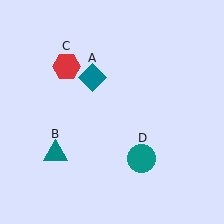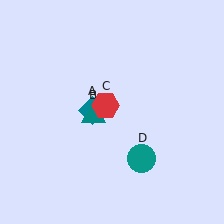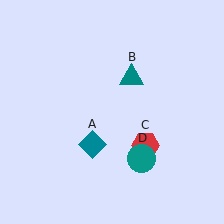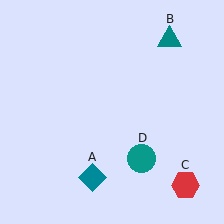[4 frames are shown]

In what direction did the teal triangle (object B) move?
The teal triangle (object B) moved up and to the right.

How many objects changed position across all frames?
3 objects changed position: teal diamond (object A), teal triangle (object B), red hexagon (object C).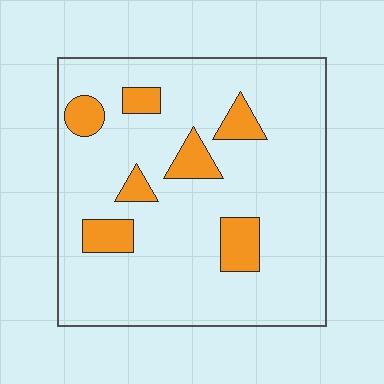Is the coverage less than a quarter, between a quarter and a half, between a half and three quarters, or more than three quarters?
Less than a quarter.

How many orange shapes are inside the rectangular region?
7.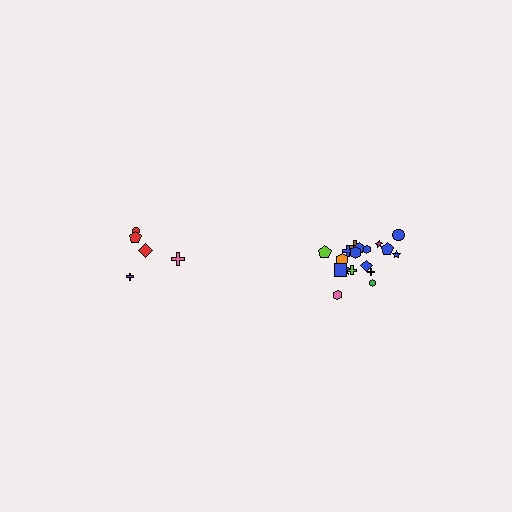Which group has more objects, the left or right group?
The right group.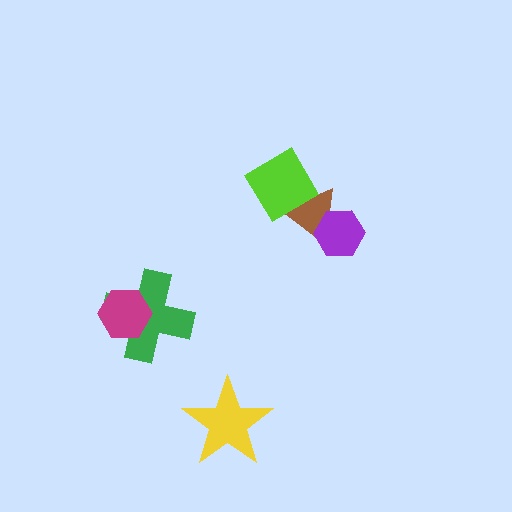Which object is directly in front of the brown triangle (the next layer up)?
The purple hexagon is directly in front of the brown triangle.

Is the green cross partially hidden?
Yes, it is partially covered by another shape.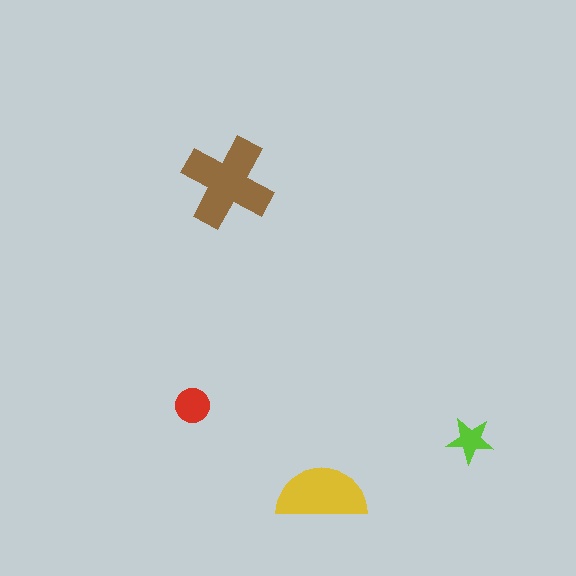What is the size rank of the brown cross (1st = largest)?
1st.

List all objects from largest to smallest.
The brown cross, the yellow semicircle, the red circle, the lime star.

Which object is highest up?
The brown cross is topmost.